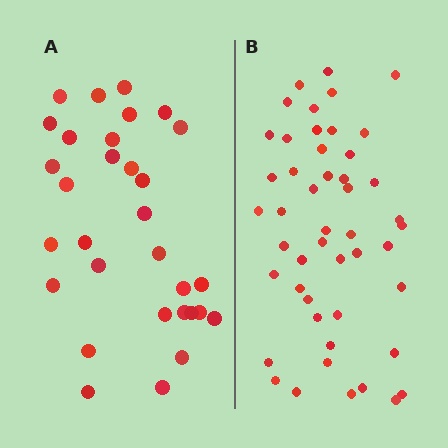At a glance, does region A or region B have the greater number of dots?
Region B (the right region) has more dots.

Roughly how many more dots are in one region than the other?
Region B has approximately 15 more dots than region A.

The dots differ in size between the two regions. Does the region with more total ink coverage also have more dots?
No. Region A has more total ink coverage because its dots are larger, but region B actually contains more individual dots. Total area can be misleading — the number of items is what matters here.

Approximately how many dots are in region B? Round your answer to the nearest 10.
About 50 dots. (The exact count is 48, which rounds to 50.)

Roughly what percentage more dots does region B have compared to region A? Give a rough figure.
About 55% more.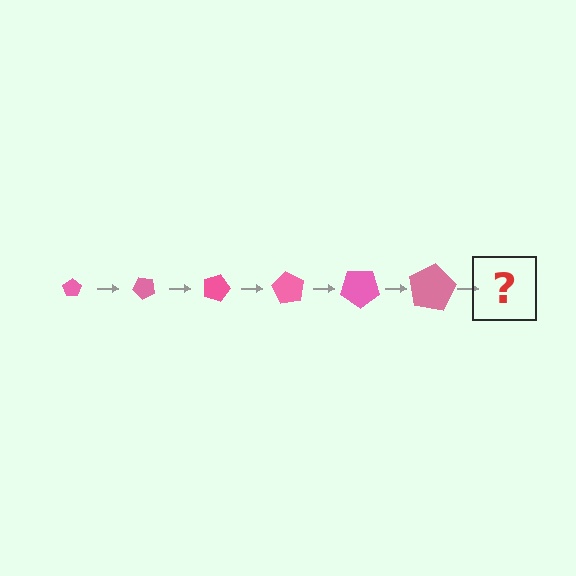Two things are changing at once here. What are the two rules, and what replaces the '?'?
The two rules are that the pentagon grows larger each step and it rotates 45 degrees each step. The '?' should be a pentagon, larger than the previous one and rotated 270 degrees from the start.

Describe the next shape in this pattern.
It should be a pentagon, larger than the previous one and rotated 270 degrees from the start.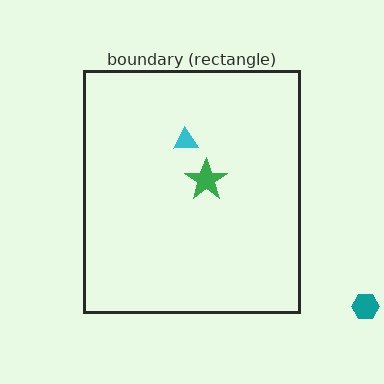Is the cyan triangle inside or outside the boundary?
Inside.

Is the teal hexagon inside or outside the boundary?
Outside.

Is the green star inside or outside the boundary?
Inside.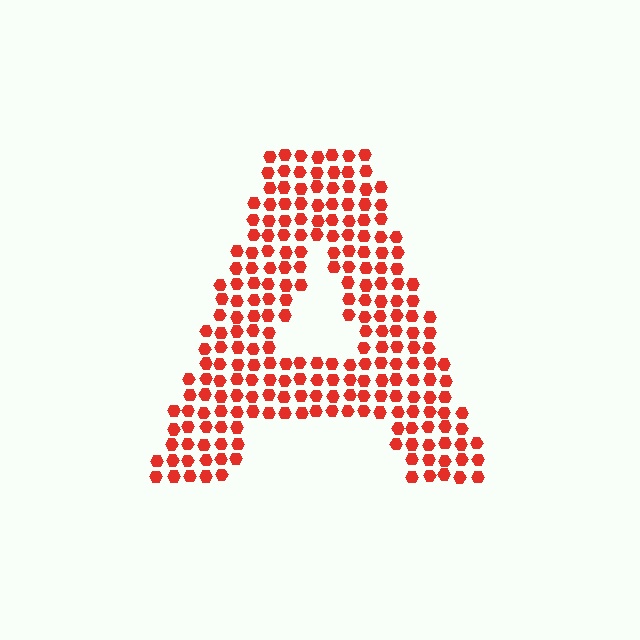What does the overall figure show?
The overall figure shows the letter A.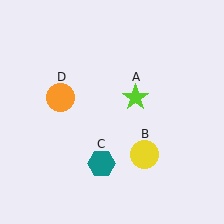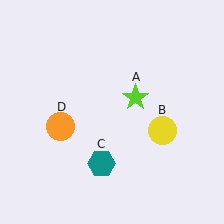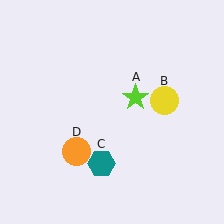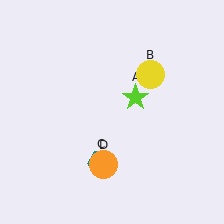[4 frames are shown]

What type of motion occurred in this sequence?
The yellow circle (object B), orange circle (object D) rotated counterclockwise around the center of the scene.